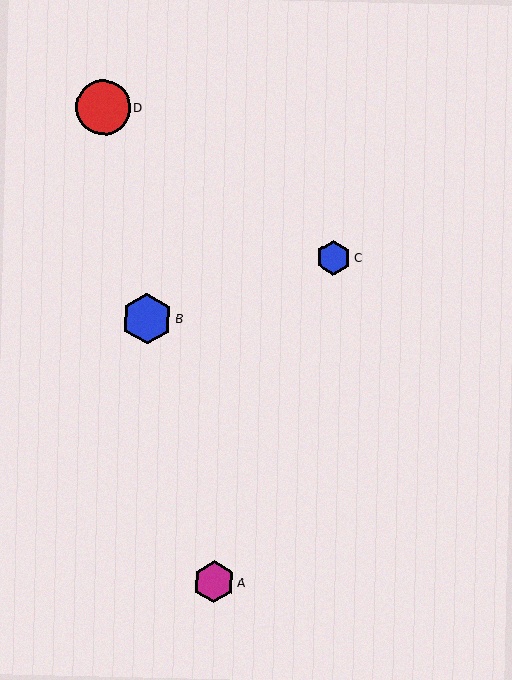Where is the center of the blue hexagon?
The center of the blue hexagon is at (333, 258).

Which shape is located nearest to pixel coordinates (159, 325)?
The blue hexagon (labeled B) at (147, 319) is nearest to that location.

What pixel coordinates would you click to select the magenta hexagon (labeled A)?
Click at (214, 582) to select the magenta hexagon A.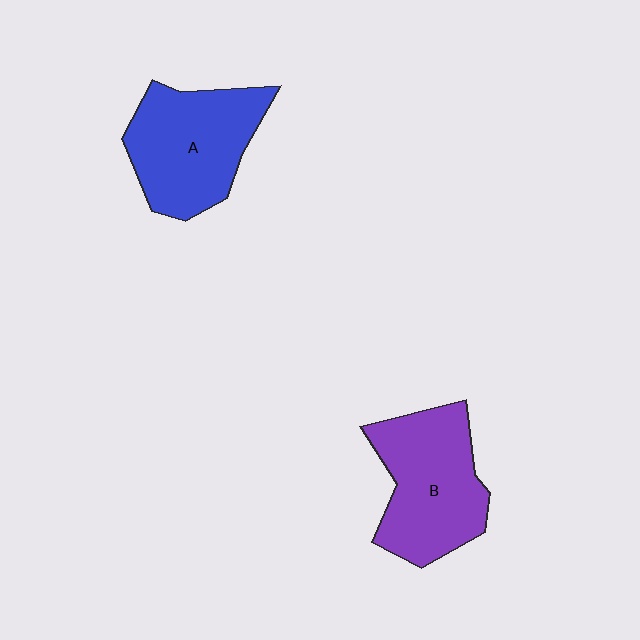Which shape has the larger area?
Shape B (purple).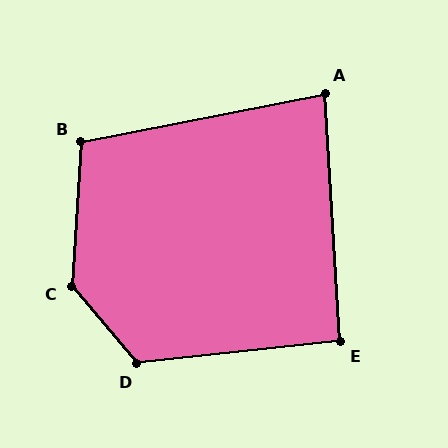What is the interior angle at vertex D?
Approximately 124 degrees (obtuse).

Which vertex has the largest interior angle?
C, at approximately 136 degrees.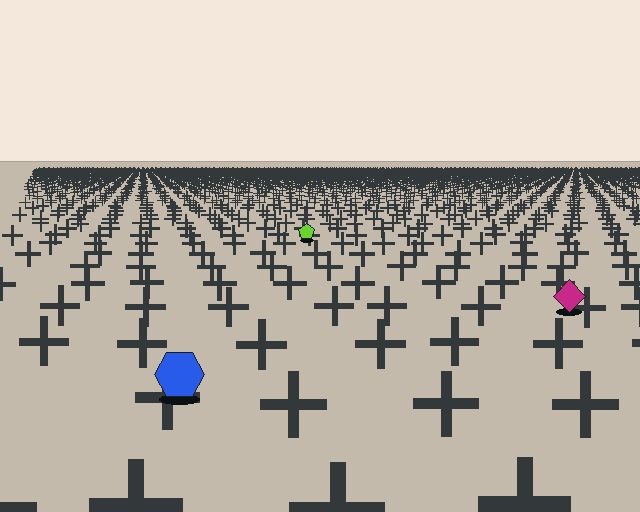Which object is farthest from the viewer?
The lime pentagon is farthest from the viewer. It appears smaller and the ground texture around it is denser.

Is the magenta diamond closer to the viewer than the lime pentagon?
Yes. The magenta diamond is closer — you can tell from the texture gradient: the ground texture is coarser near it.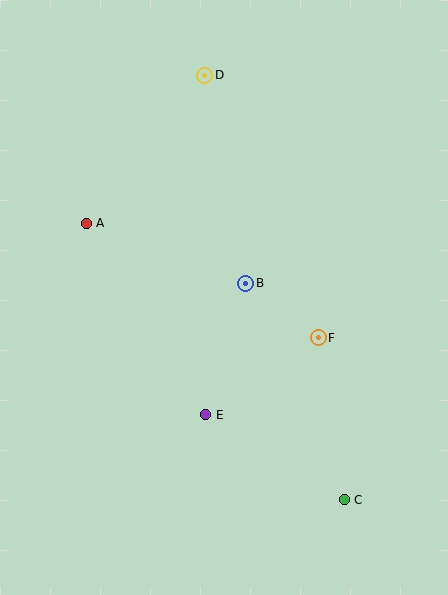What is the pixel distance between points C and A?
The distance between C and A is 378 pixels.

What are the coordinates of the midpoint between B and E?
The midpoint between B and E is at (226, 349).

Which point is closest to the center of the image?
Point B at (246, 283) is closest to the center.